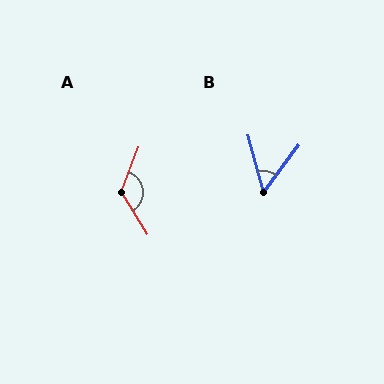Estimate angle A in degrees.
Approximately 128 degrees.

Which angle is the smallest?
B, at approximately 51 degrees.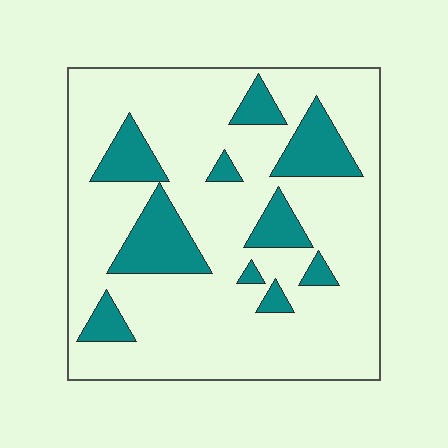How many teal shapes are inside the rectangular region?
10.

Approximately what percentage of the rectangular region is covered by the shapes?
Approximately 20%.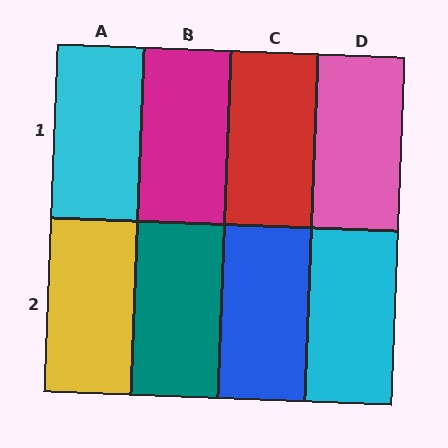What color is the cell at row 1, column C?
Red.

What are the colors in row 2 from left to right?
Yellow, teal, blue, cyan.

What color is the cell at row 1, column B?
Magenta.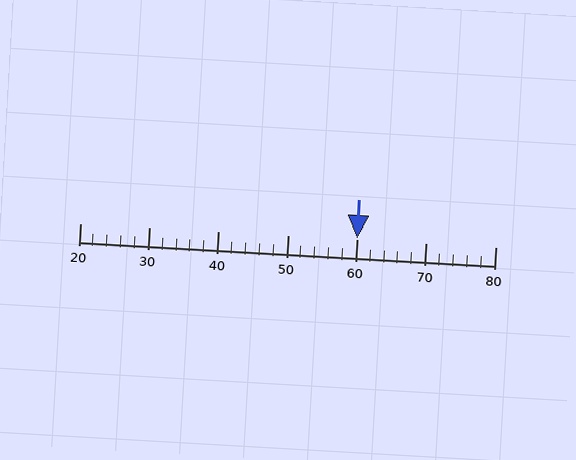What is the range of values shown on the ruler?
The ruler shows values from 20 to 80.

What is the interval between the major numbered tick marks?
The major tick marks are spaced 10 units apart.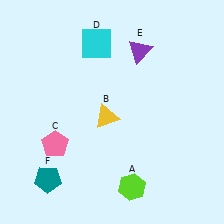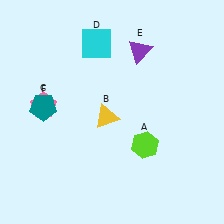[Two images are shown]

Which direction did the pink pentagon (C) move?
The pink pentagon (C) moved up.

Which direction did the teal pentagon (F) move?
The teal pentagon (F) moved up.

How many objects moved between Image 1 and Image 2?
3 objects moved between the two images.